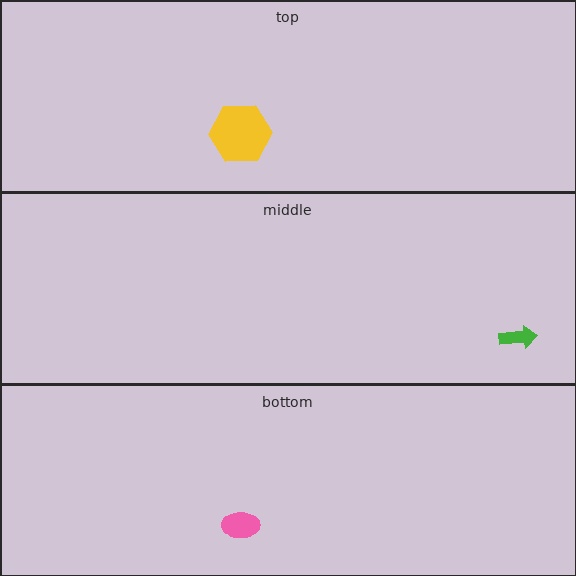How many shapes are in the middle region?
1.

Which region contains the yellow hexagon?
The top region.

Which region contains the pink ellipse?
The bottom region.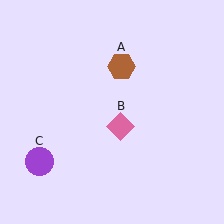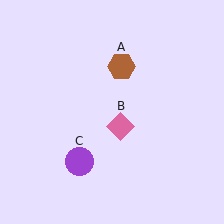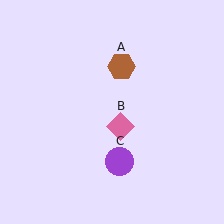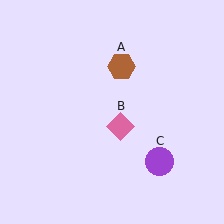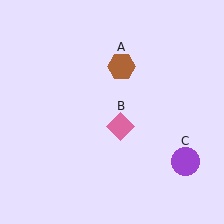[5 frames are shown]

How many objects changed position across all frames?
1 object changed position: purple circle (object C).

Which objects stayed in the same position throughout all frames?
Brown hexagon (object A) and pink diamond (object B) remained stationary.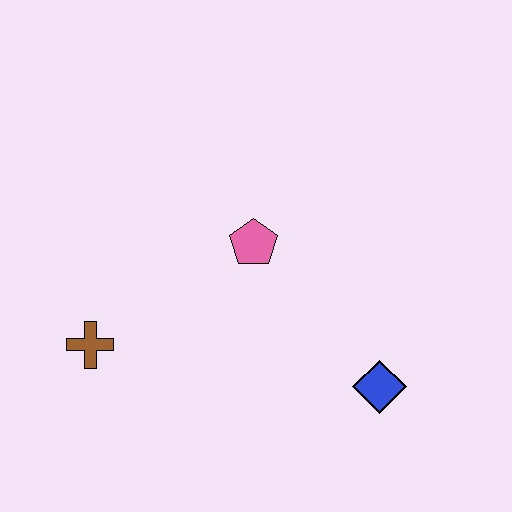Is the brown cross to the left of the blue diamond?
Yes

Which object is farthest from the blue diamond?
The brown cross is farthest from the blue diamond.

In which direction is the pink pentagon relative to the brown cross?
The pink pentagon is to the right of the brown cross.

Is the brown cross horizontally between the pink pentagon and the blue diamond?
No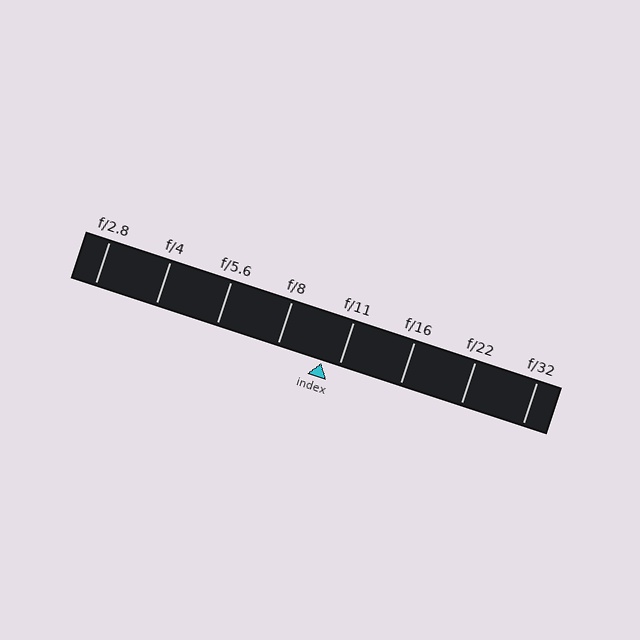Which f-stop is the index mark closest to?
The index mark is closest to f/11.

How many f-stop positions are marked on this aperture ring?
There are 8 f-stop positions marked.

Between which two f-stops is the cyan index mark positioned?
The index mark is between f/8 and f/11.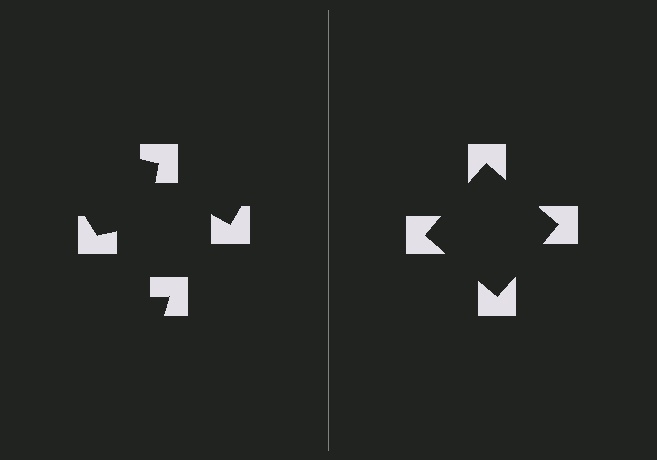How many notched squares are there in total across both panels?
8 — 4 on each side.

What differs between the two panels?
The notched squares are positioned identically on both sides; only the wedge orientations differ. On the right they align to a square; on the left they are misaligned.